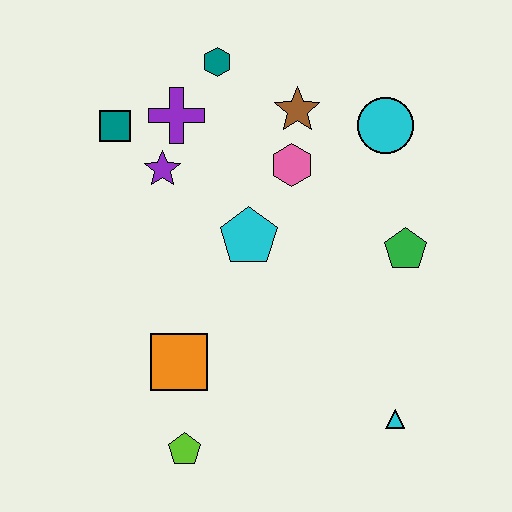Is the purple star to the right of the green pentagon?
No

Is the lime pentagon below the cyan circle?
Yes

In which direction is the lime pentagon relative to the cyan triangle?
The lime pentagon is to the left of the cyan triangle.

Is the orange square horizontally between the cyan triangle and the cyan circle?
No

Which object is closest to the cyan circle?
The brown star is closest to the cyan circle.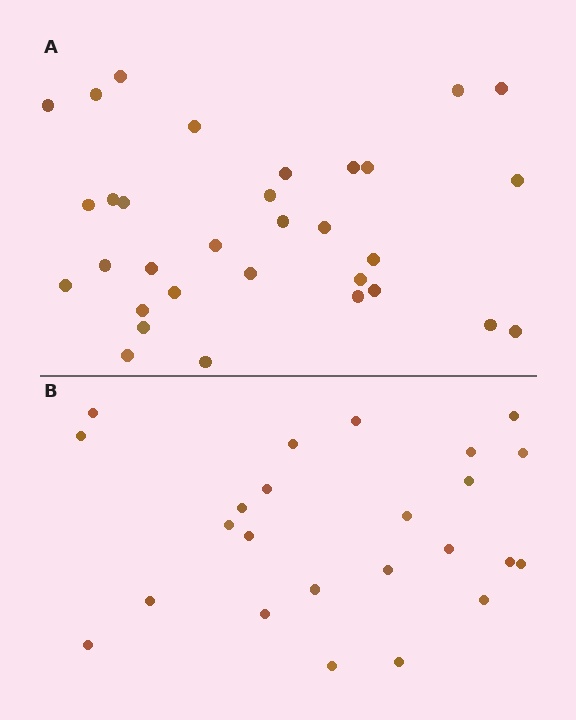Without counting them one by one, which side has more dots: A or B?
Region A (the top region) has more dots.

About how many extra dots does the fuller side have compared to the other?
Region A has roughly 8 or so more dots than region B.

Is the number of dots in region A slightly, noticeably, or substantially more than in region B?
Region A has noticeably more, but not dramatically so. The ratio is roughly 1.3 to 1.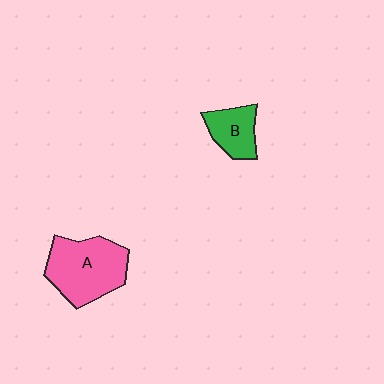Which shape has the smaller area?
Shape B (green).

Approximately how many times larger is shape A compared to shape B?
Approximately 2.0 times.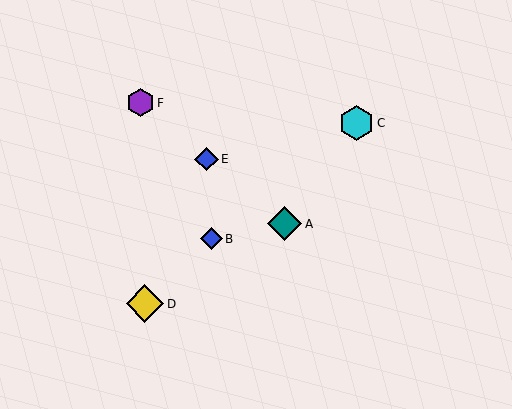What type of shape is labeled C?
Shape C is a cyan hexagon.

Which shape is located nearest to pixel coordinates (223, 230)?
The blue diamond (labeled B) at (211, 239) is nearest to that location.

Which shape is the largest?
The yellow diamond (labeled D) is the largest.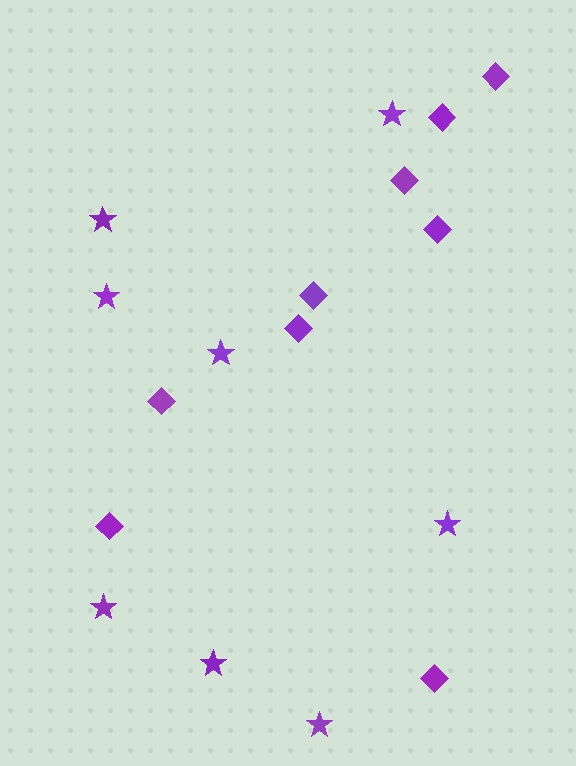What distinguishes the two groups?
There are 2 groups: one group of diamonds (9) and one group of stars (8).